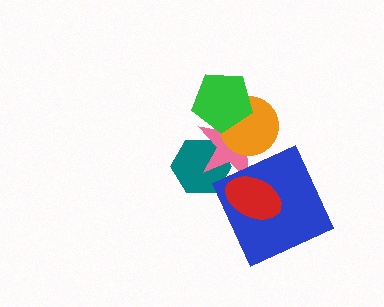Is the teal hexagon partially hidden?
Yes, it is partially covered by another shape.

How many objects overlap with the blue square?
2 objects overlap with the blue square.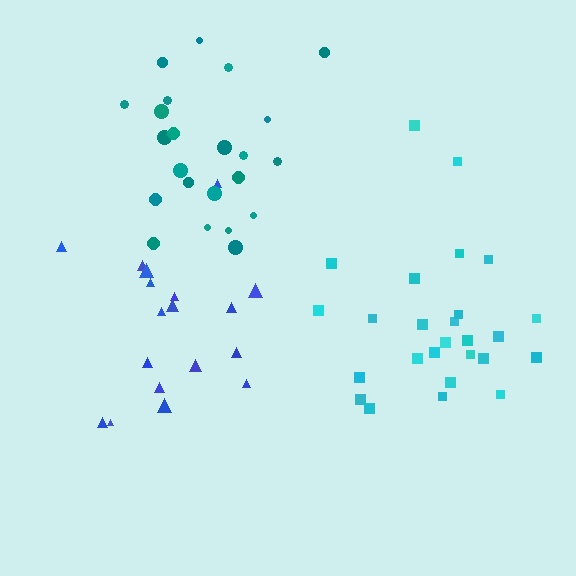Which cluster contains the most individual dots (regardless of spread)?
Cyan (26).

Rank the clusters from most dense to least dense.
blue, cyan, teal.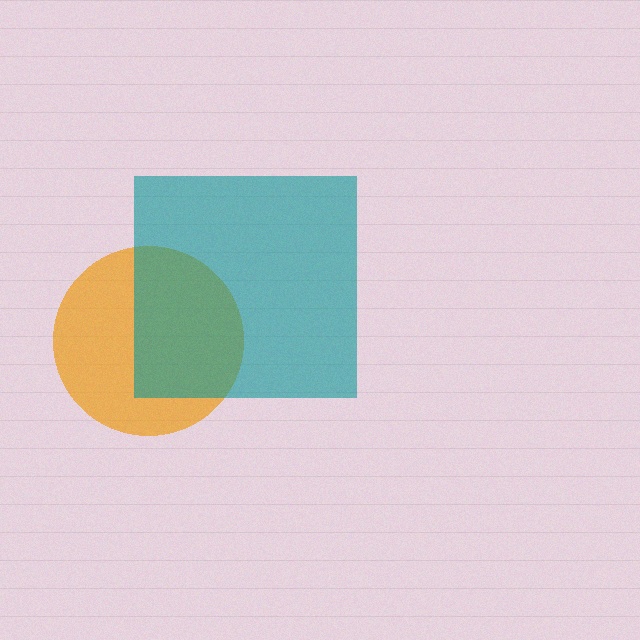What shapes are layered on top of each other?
The layered shapes are: an orange circle, a teal square.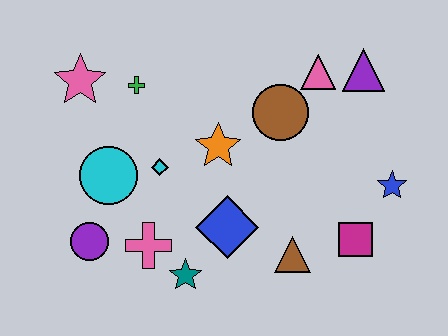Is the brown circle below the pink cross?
No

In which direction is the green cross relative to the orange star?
The green cross is to the left of the orange star.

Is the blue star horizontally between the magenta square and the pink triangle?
No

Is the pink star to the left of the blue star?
Yes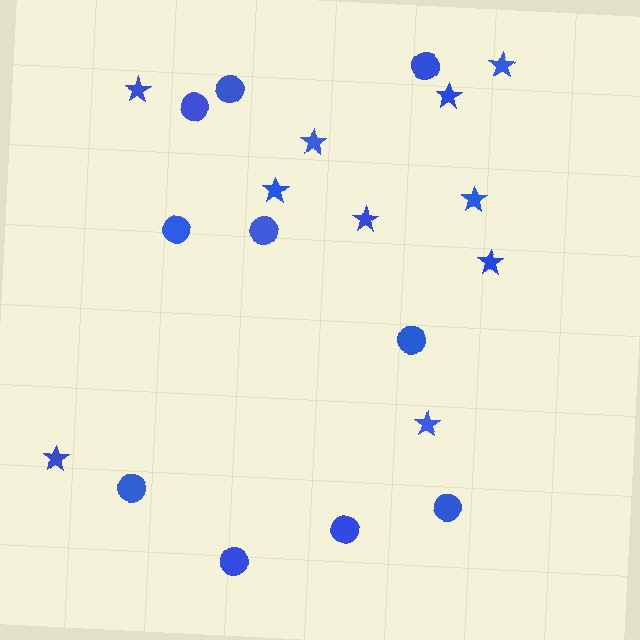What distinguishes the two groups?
There are 2 groups: one group of stars (10) and one group of circles (10).